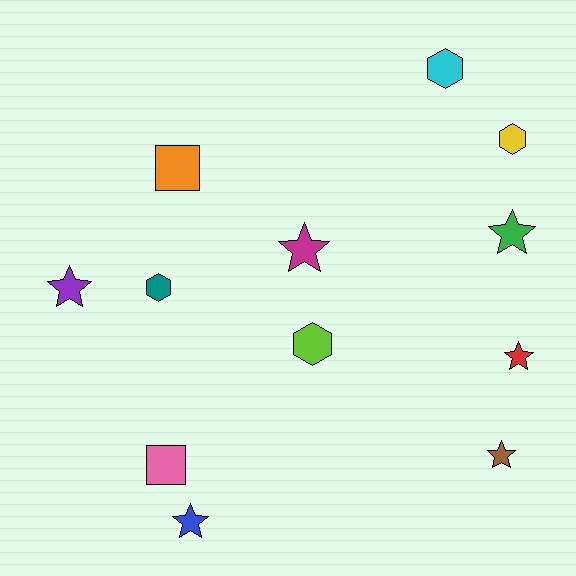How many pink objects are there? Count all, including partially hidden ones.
There is 1 pink object.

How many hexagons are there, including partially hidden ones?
There are 4 hexagons.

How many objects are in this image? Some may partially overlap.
There are 12 objects.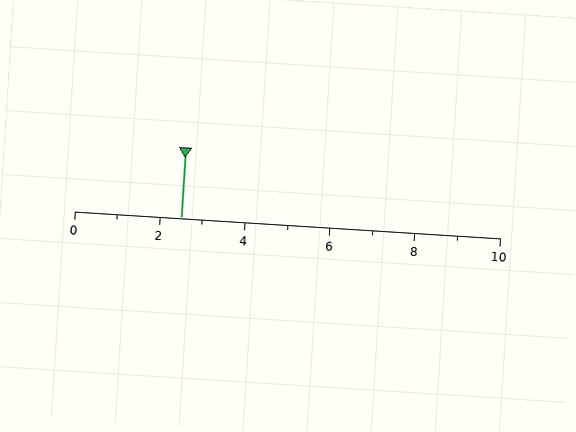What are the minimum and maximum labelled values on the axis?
The axis runs from 0 to 10.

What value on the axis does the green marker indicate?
The marker indicates approximately 2.5.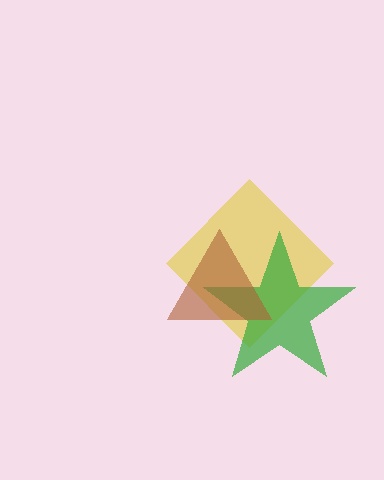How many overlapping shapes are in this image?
There are 3 overlapping shapes in the image.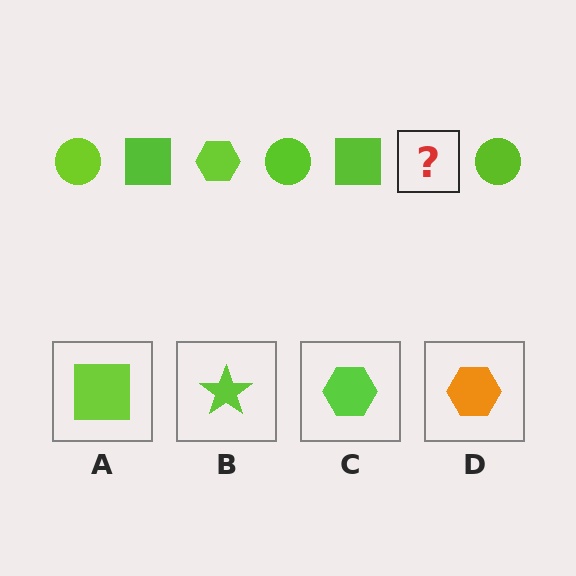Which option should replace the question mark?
Option C.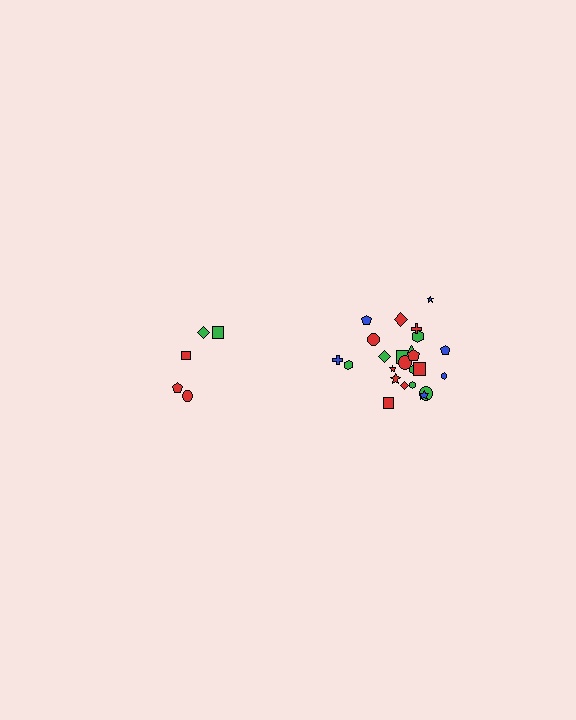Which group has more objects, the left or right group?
The right group.